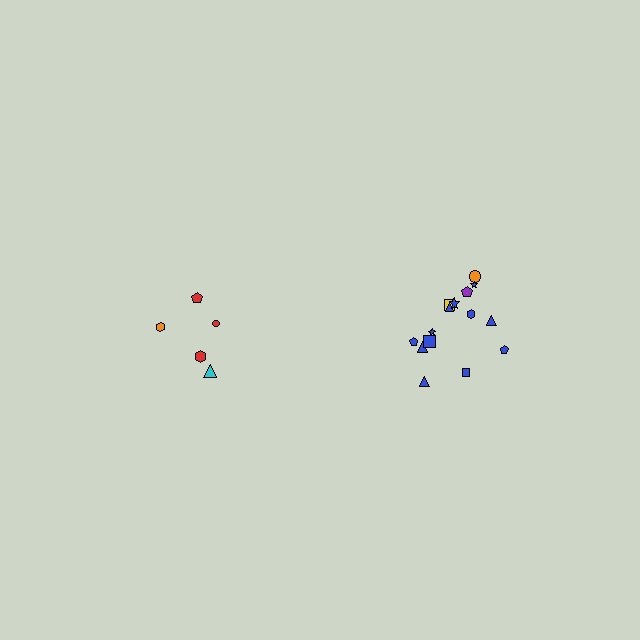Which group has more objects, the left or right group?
The right group.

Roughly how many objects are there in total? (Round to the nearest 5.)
Roughly 20 objects in total.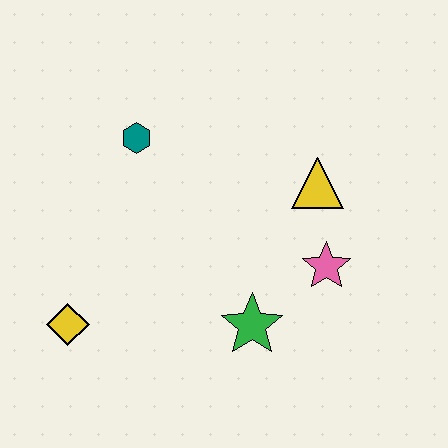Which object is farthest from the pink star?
The yellow diamond is farthest from the pink star.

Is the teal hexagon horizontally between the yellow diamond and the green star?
Yes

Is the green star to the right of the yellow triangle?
No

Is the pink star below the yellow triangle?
Yes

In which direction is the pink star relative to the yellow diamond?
The pink star is to the right of the yellow diamond.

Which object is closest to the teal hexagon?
The yellow triangle is closest to the teal hexagon.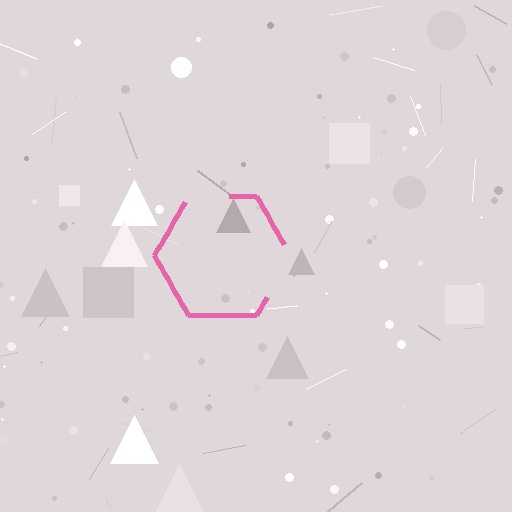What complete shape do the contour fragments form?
The contour fragments form a hexagon.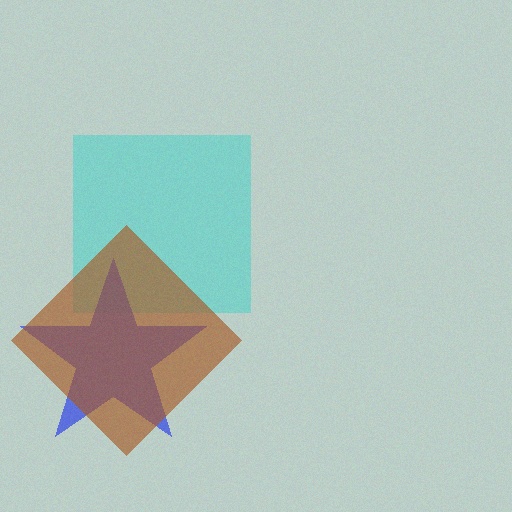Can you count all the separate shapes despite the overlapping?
Yes, there are 3 separate shapes.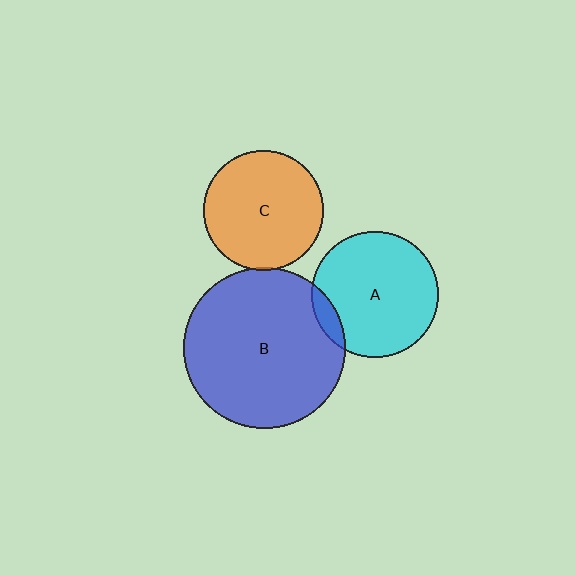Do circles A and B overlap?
Yes.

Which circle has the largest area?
Circle B (blue).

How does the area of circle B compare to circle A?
Approximately 1.6 times.